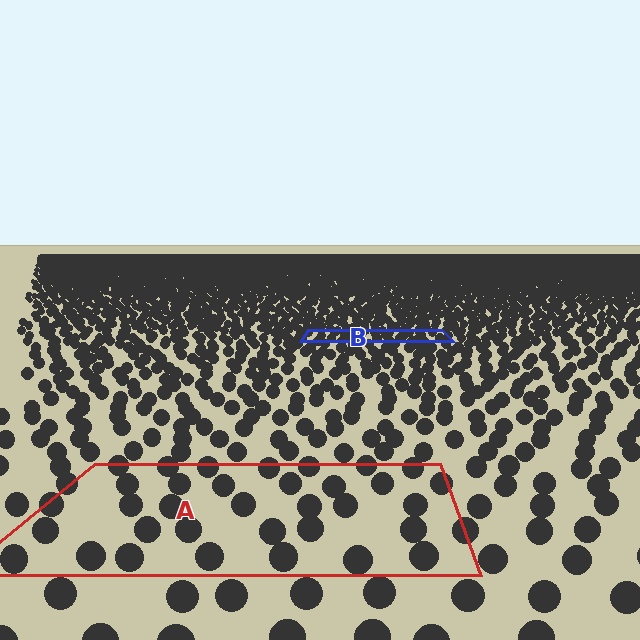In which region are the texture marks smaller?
The texture marks are smaller in region B, because it is farther away.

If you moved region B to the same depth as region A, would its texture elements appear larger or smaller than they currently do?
They would appear larger. At a closer depth, the same texture elements are projected at a bigger on-screen size.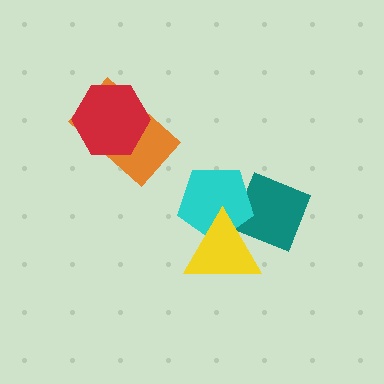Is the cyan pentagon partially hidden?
Yes, it is partially covered by another shape.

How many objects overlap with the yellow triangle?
2 objects overlap with the yellow triangle.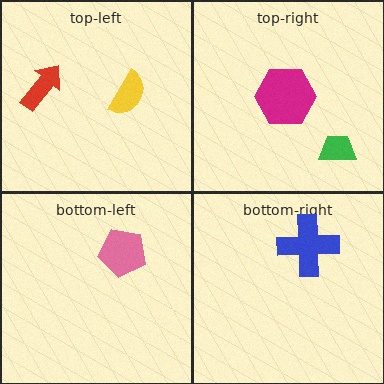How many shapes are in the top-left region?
2.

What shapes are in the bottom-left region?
The pink pentagon.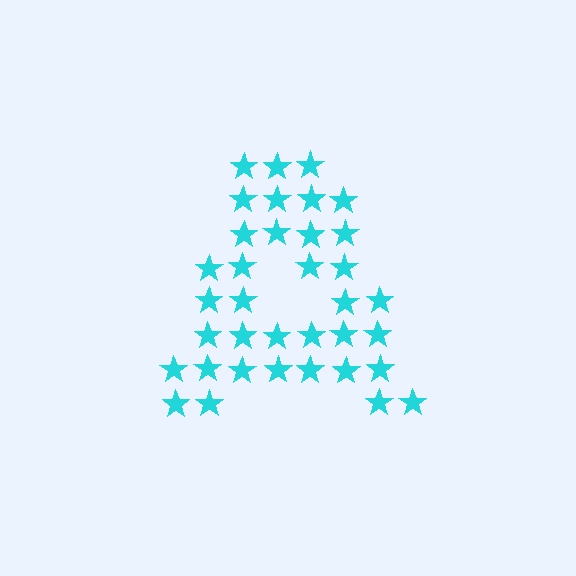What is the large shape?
The large shape is the letter A.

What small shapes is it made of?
It is made of small stars.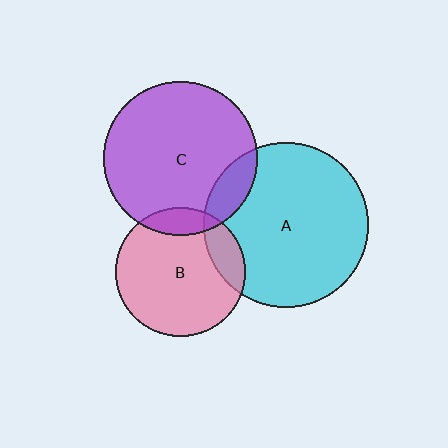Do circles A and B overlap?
Yes.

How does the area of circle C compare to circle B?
Approximately 1.4 times.